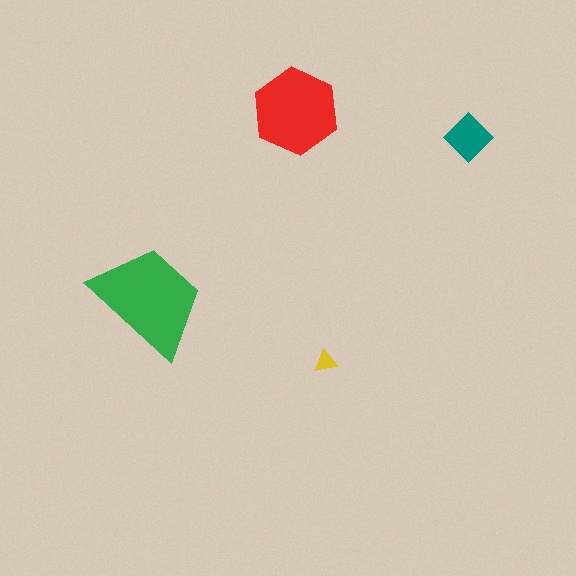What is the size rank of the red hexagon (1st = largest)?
2nd.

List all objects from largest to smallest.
The green trapezoid, the red hexagon, the teal diamond, the yellow triangle.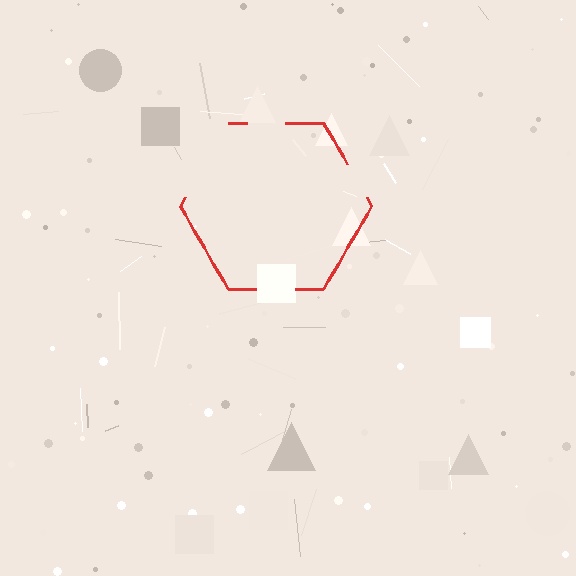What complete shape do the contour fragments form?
The contour fragments form a hexagon.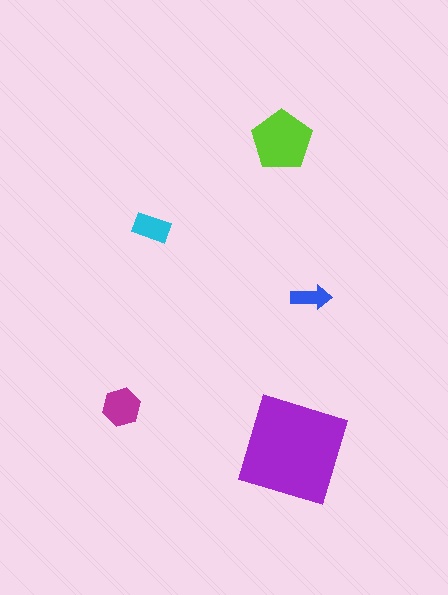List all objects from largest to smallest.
The purple diamond, the lime pentagon, the magenta hexagon, the cyan rectangle, the blue arrow.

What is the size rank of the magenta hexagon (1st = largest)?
3rd.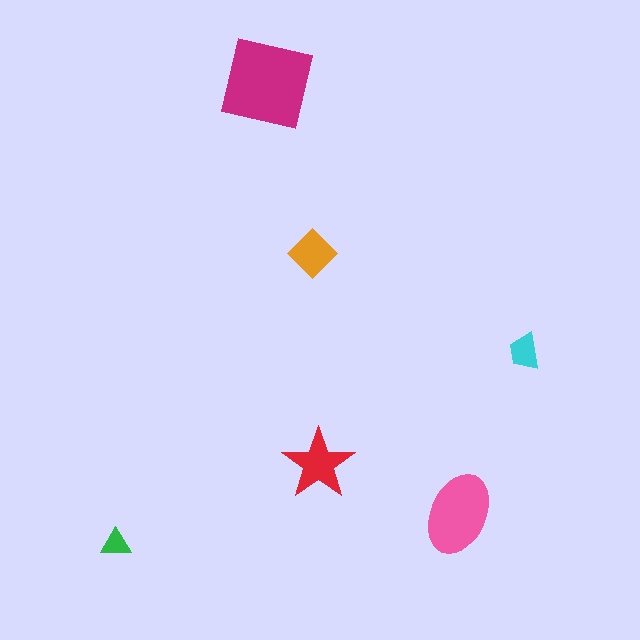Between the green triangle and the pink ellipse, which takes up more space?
The pink ellipse.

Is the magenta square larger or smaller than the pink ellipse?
Larger.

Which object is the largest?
The magenta square.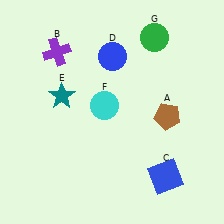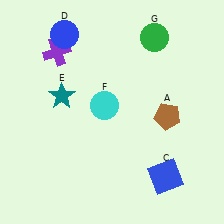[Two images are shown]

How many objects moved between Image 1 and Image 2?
1 object moved between the two images.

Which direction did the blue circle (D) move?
The blue circle (D) moved left.